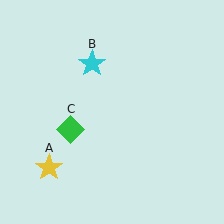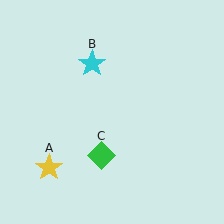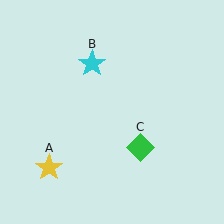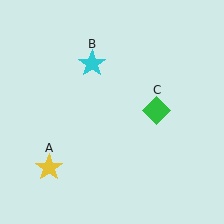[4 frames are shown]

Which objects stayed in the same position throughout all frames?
Yellow star (object A) and cyan star (object B) remained stationary.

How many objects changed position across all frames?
1 object changed position: green diamond (object C).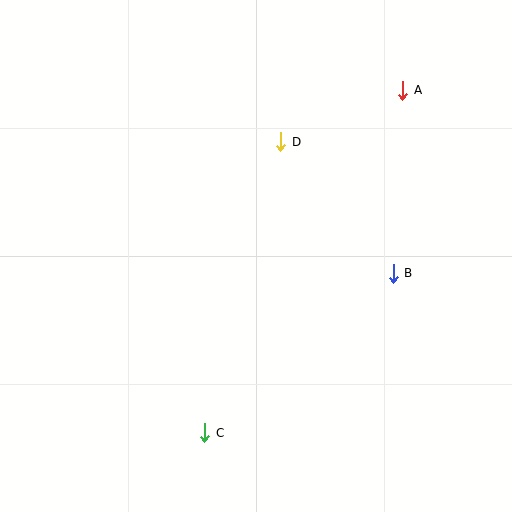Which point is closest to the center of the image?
Point D at (281, 142) is closest to the center.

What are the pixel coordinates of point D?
Point D is at (281, 142).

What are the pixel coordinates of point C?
Point C is at (205, 433).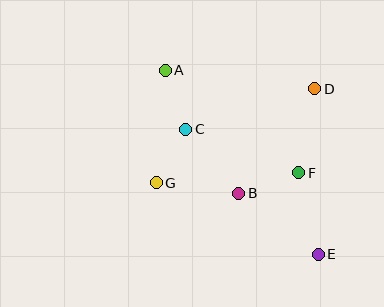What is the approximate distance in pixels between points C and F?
The distance between C and F is approximately 121 pixels.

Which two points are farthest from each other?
Points A and E are farthest from each other.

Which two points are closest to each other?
Points C and G are closest to each other.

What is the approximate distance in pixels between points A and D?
The distance between A and D is approximately 151 pixels.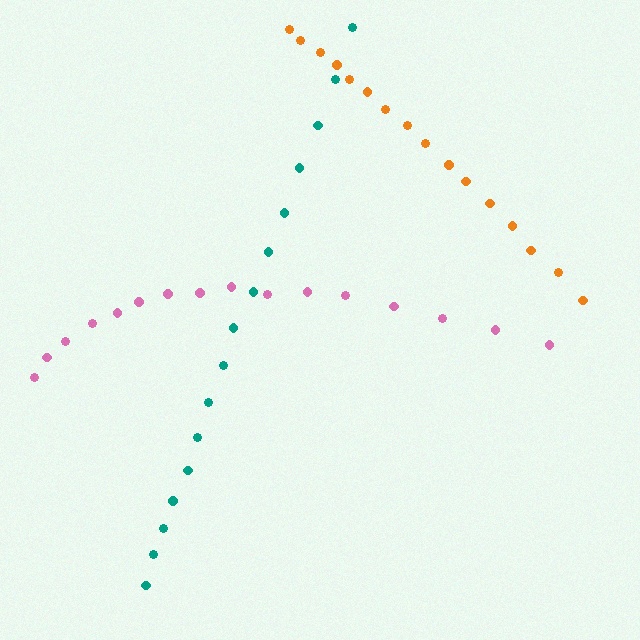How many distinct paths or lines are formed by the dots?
There are 3 distinct paths.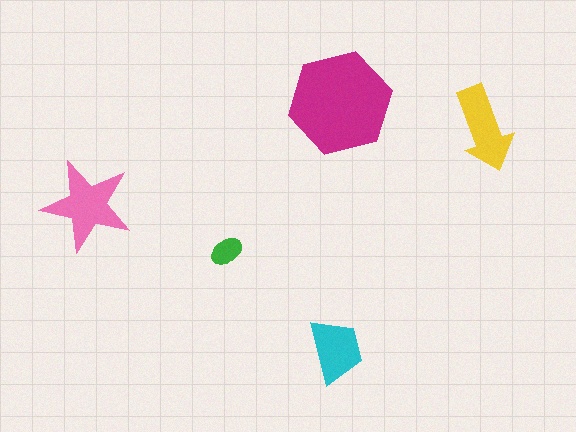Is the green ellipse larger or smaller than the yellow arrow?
Smaller.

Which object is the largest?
The magenta hexagon.